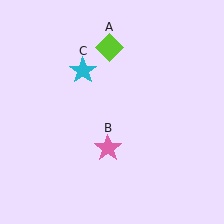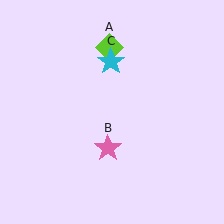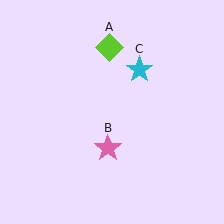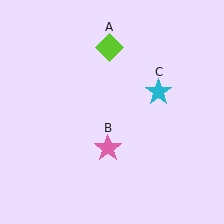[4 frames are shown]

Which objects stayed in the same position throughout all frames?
Lime diamond (object A) and pink star (object B) remained stationary.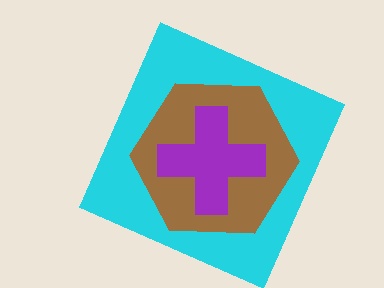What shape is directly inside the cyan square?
The brown hexagon.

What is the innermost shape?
The purple cross.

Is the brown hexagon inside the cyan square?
Yes.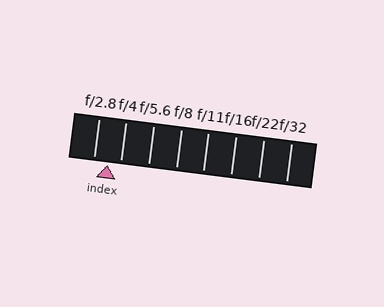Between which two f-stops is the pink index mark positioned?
The index mark is between f/2.8 and f/4.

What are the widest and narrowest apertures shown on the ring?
The widest aperture shown is f/2.8 and the narrowest is f/32.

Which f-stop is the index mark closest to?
The index mark is closest to f/4.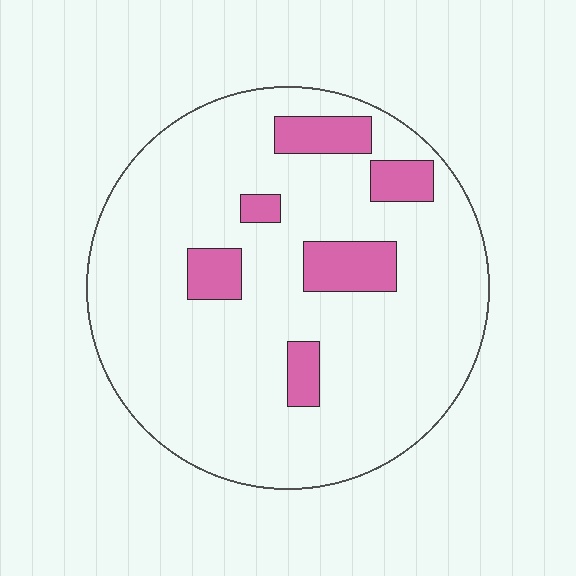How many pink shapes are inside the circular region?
6.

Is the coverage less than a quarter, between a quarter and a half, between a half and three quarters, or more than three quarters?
Less than a quarter.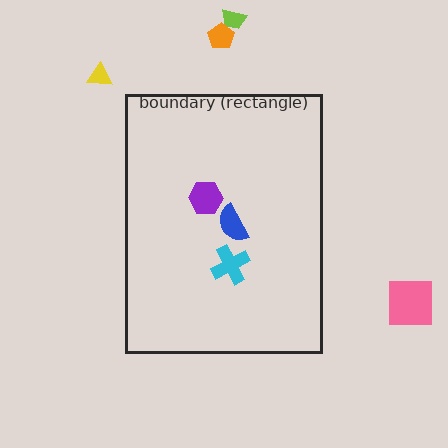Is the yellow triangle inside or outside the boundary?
Outside.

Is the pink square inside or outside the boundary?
Outside.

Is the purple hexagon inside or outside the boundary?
Inside.